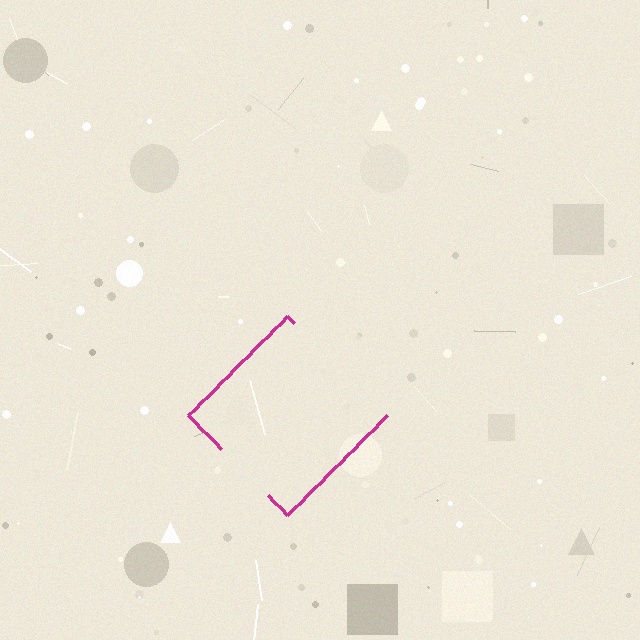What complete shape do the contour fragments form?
The contour fragments form a diamond.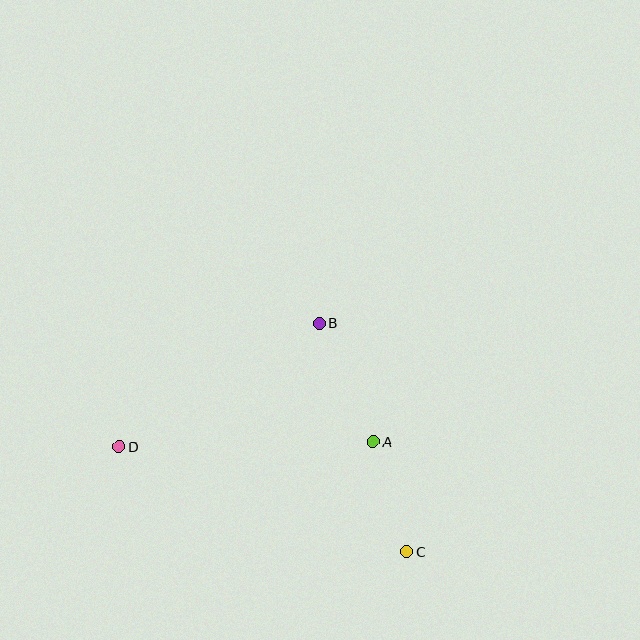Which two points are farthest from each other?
Points C and D are farthest from each other.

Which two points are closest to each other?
Points A and C are closest to each other.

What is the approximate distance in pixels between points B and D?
The distance between B and D is approximately 235 pixels.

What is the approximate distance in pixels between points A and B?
The distance between A and B is approximately 130 pixels.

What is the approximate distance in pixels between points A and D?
The distance between A and D is approximately 254 pixels.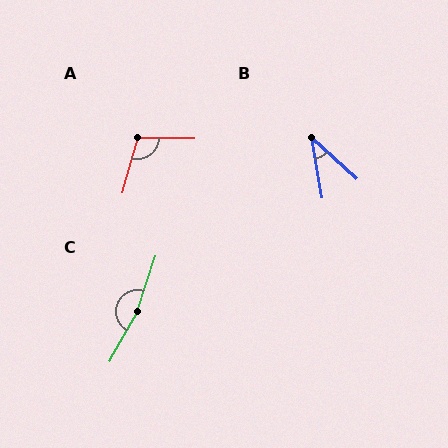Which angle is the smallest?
B, at approximately 38 degrees.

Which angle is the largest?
C, at approximately 169 degrees.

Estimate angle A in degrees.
Approximately 105 degrees.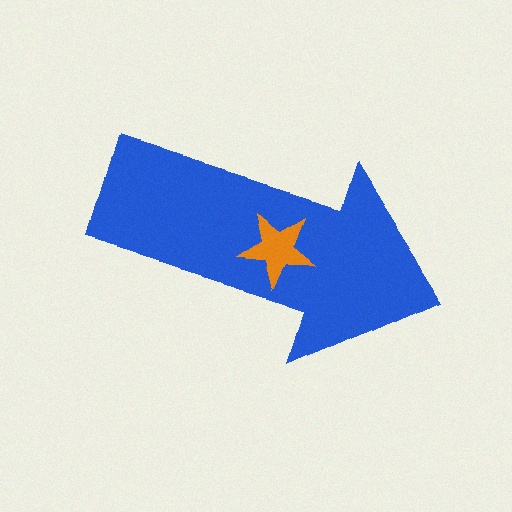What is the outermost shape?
The blue arrow.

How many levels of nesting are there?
2.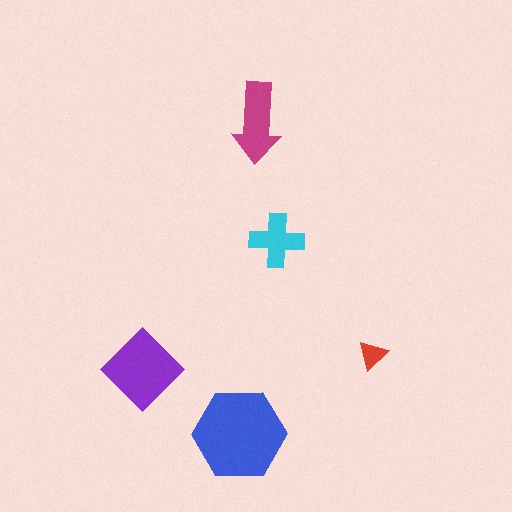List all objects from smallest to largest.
The red triangle, the cyan cross, the magenta arrow, the purple diamond, the blue hexagon.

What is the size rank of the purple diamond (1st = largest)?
2nd.